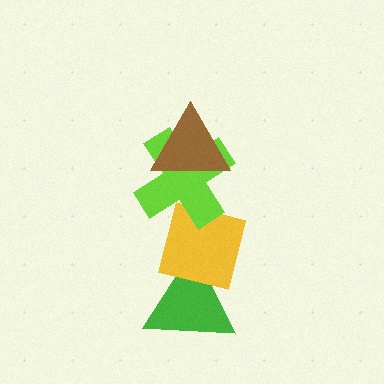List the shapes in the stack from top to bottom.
From top to bottom: the brown triangle, the lime cross, the yellow square, the green triangle.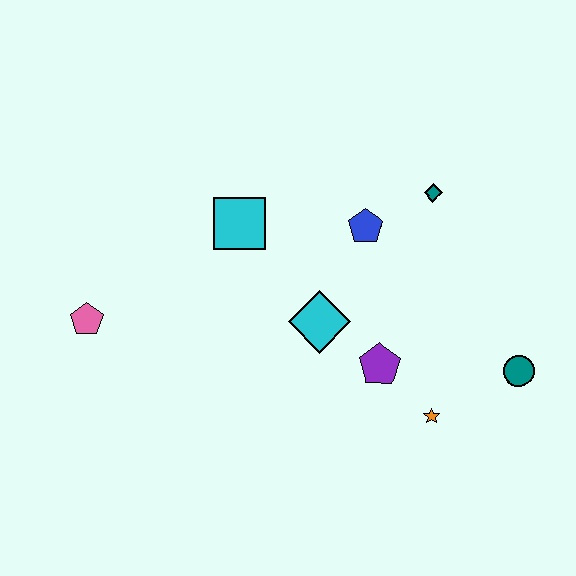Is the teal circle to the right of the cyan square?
Yes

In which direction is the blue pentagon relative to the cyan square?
The blue pentagon is to the right of the cyan square.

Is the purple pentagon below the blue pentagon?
Yes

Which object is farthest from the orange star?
The pink pentagon is farthest from the orange star.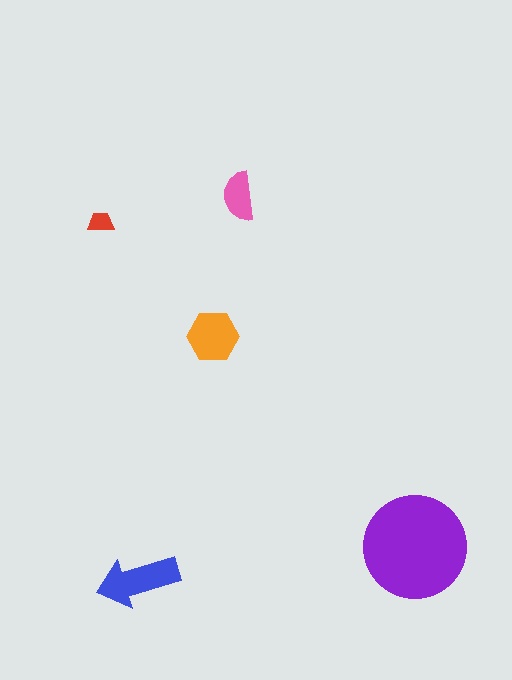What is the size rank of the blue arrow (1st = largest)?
2nd.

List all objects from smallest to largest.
The red trapezoid, the pink semicircle, the orange hexagon, the blue arrow, the purple circle.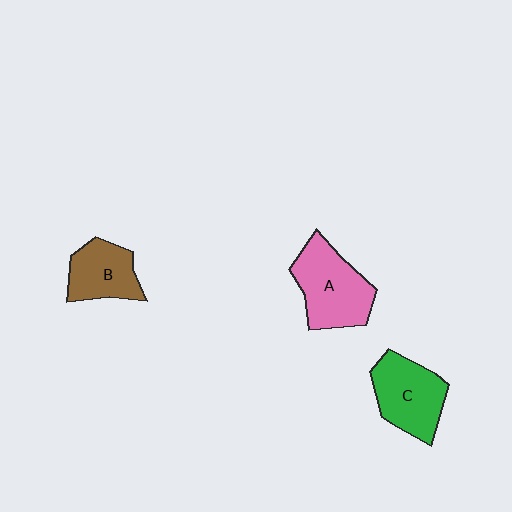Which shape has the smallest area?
Shape B (brown).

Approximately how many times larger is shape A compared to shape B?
Approximately 1.4 times.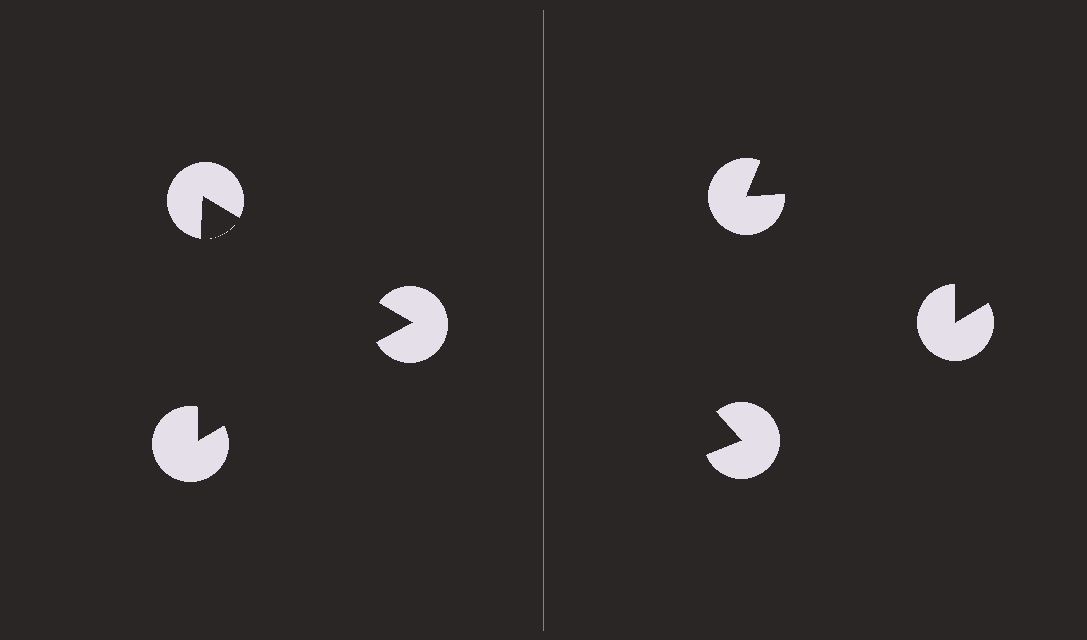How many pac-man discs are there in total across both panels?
6 — 3 on each side.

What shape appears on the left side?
An illusory triangle.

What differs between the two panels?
The pac-man discs are positioned identically on both sides; only the wedge orientations differ. On the left they align to a triangle; on the right they are misaligned.